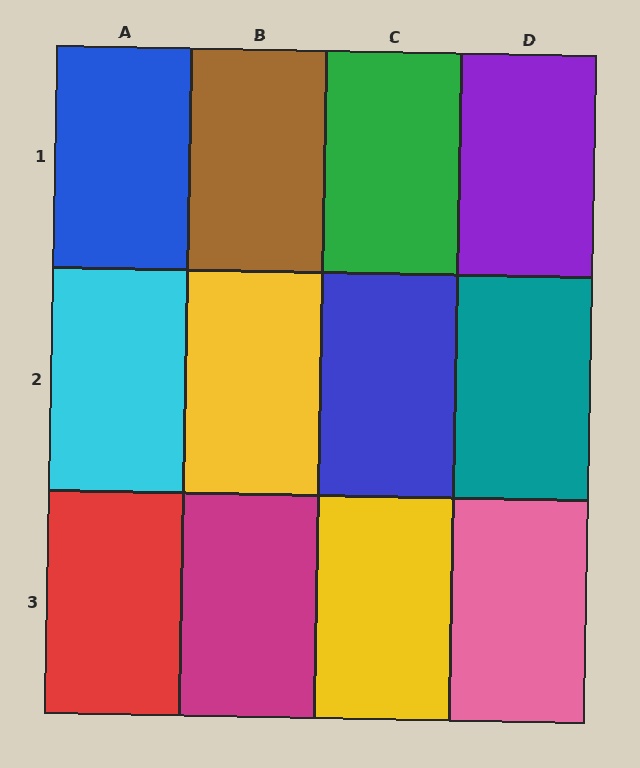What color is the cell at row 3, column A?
Red.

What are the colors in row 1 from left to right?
Blue, brown, green, purple.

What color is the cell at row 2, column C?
Blue.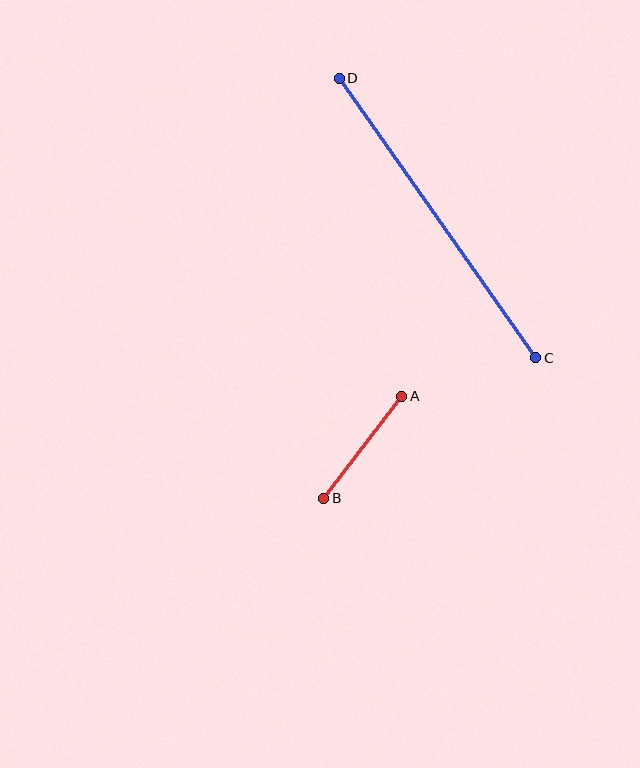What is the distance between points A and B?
The distance is approximately 129 pixels.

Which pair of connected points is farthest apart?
Points C and D are farthest apart.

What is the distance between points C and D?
The distance is approximately 342 pixels.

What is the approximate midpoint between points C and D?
The midpoint is at approximately (437, 218) pixels.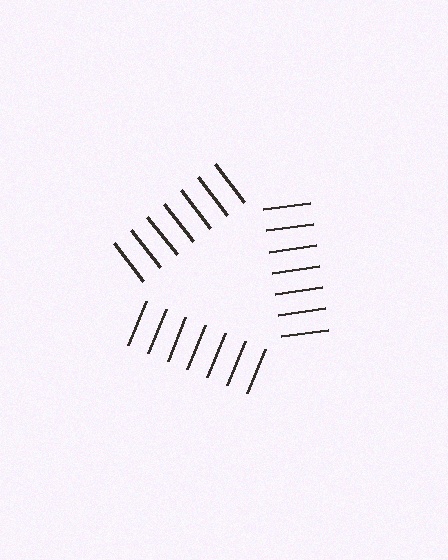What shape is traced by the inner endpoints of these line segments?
An illusory triangle — the line segments terminate on its edges but no continuous stroke is drawn.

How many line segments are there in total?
21 — 7 along each of the 3 edges.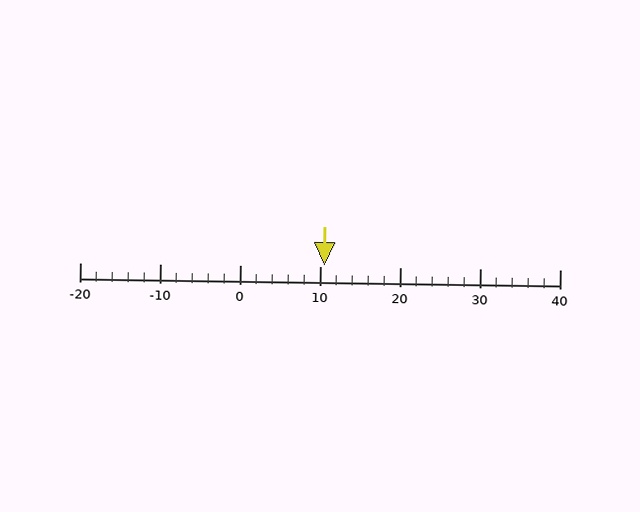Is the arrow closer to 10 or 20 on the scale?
The arrow is closer to 10.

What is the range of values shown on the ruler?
The ruler shows values from -20 to 40.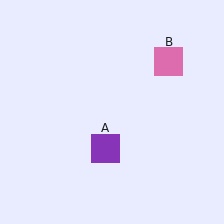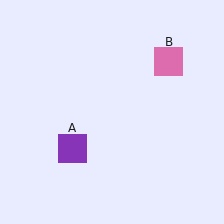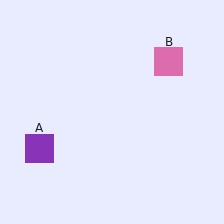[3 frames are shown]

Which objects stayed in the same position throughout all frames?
Pink square (object B) remained stationary.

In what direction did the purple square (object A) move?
The purple square (object A) moved left.